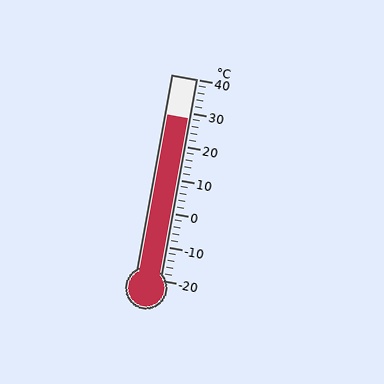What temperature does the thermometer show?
The thermometer shows approximately 28°C.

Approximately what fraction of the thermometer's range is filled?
The thermometer is filled to approximately 80% of its range.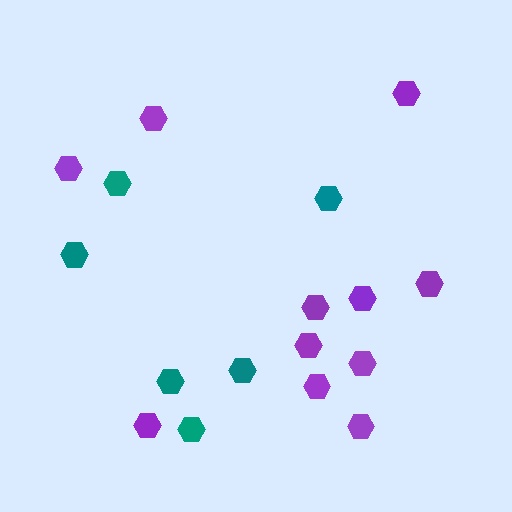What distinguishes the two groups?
There are 2 groups: one group of teal hexagons (6) and one group of purple hexagons (11).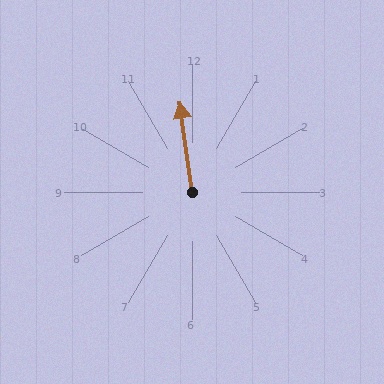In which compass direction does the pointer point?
North.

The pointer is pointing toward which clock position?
Roughly 12 o'clock.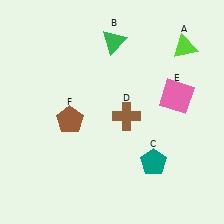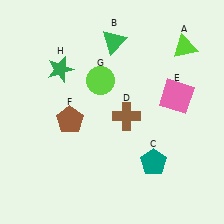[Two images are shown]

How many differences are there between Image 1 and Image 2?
There are 2 differences between the two images.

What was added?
A lime circle (G), a green star (H) were added in Image 2.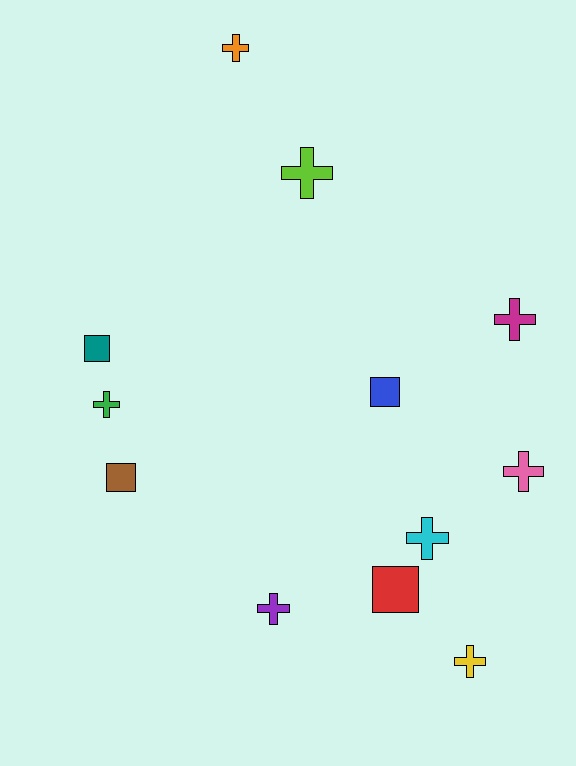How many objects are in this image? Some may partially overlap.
There are 12 objects.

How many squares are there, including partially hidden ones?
There are 4 squares.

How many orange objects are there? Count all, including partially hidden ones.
There is 1 orange object.